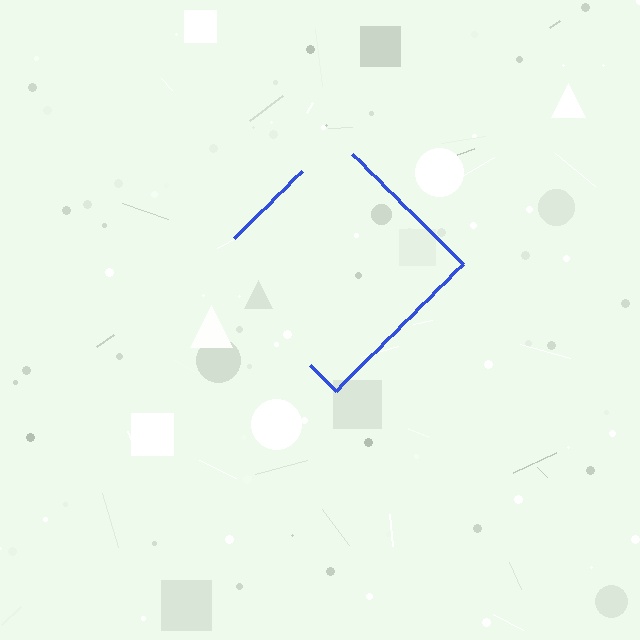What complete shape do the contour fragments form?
The contour fragments form a diamond.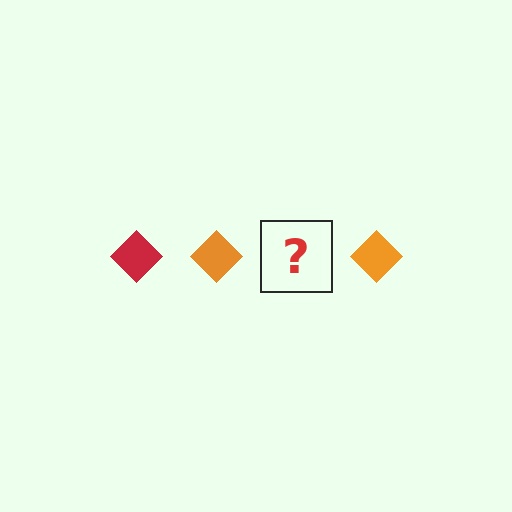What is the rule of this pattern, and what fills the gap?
The rule is that the pattern cycles through red, orange diamonds. The gap should be filled with a red diamond.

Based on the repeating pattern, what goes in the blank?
The blank should be a red diamond.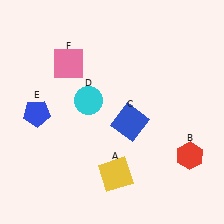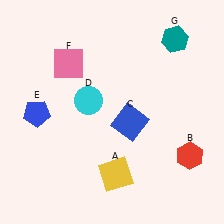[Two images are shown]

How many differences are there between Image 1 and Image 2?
There is 1 difference between the two images.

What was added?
A teal hexagon (G) was added in Image 2.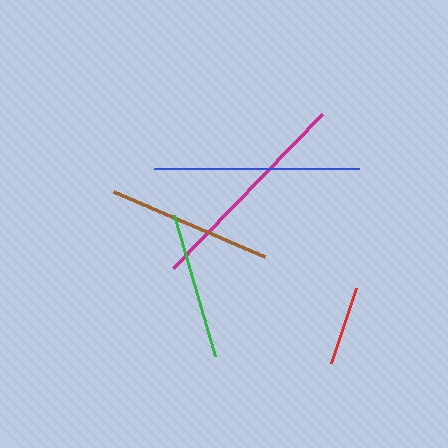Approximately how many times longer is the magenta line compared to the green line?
The magenta line is approximately 1.5 times the length of the green line.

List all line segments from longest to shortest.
From longest to shortest: magenta, blue, brown, green, red.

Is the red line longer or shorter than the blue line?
The blue line is longer than the red line.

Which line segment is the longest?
The magenta line is the longest at approximately 214 pixels.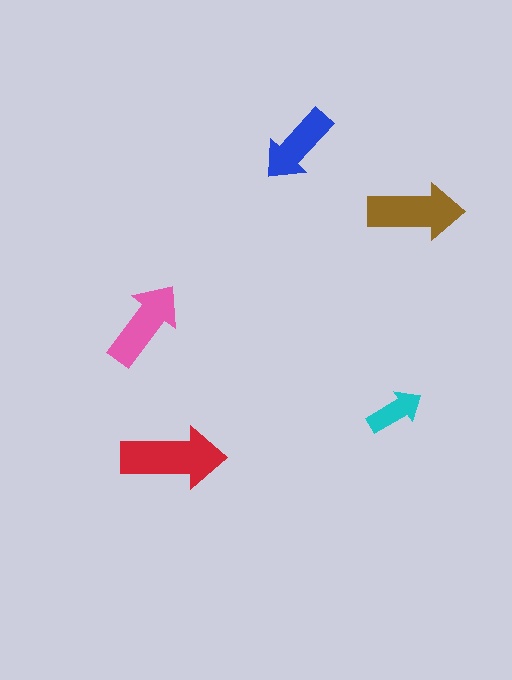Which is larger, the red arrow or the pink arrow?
The red one.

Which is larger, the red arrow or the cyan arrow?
The red one.